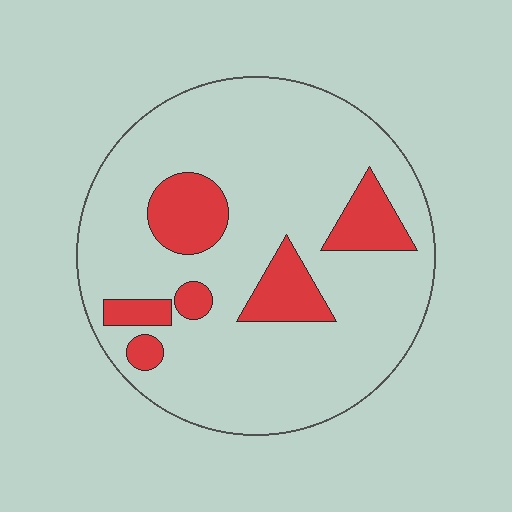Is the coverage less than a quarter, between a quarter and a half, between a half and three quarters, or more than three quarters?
Less than a quarter.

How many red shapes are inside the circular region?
6.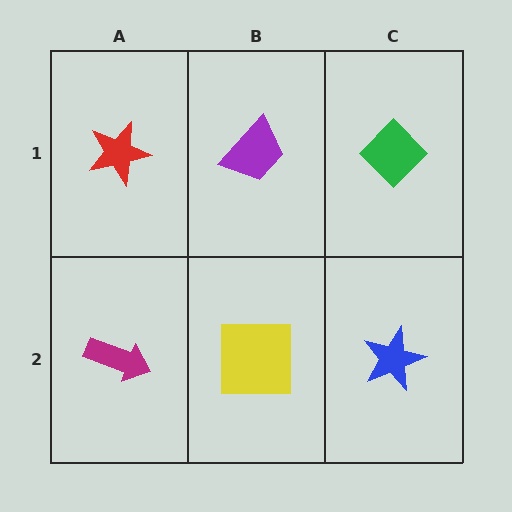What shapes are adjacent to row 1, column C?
A blue star (row 2, column C), a purple trapezoid (row 1, column B).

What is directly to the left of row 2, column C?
A yellow square.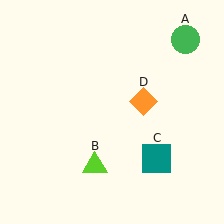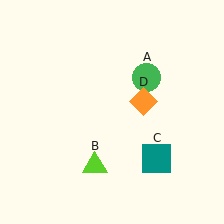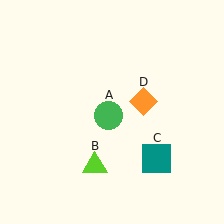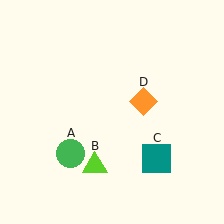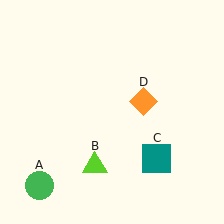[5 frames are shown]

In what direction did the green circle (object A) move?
The green circle (object A) moved down and to the left.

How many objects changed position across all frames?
1 object changed position: green circle (object A).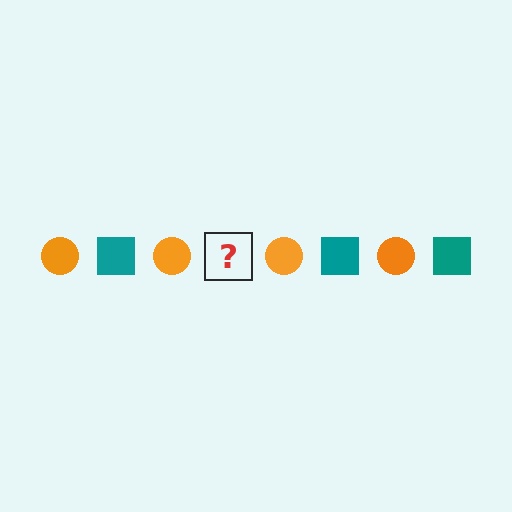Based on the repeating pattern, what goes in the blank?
The blank should be a teal square.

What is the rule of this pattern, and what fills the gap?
The rule is that the pattern alternates between orange circle and teal square. The gap should be filled with a teal square.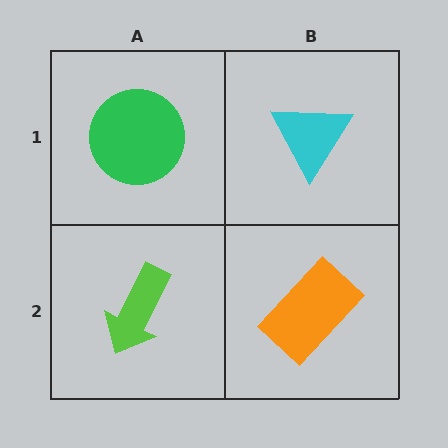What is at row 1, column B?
A cyan triangle.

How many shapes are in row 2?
2 shapes.